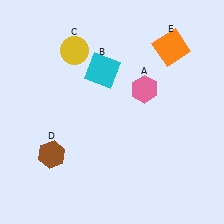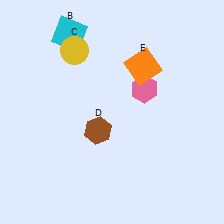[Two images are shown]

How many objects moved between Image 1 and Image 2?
3 objects moved between the two images.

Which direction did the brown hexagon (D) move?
The brown hexagon (D) moved right.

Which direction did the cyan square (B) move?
The cyan square (B) moved up.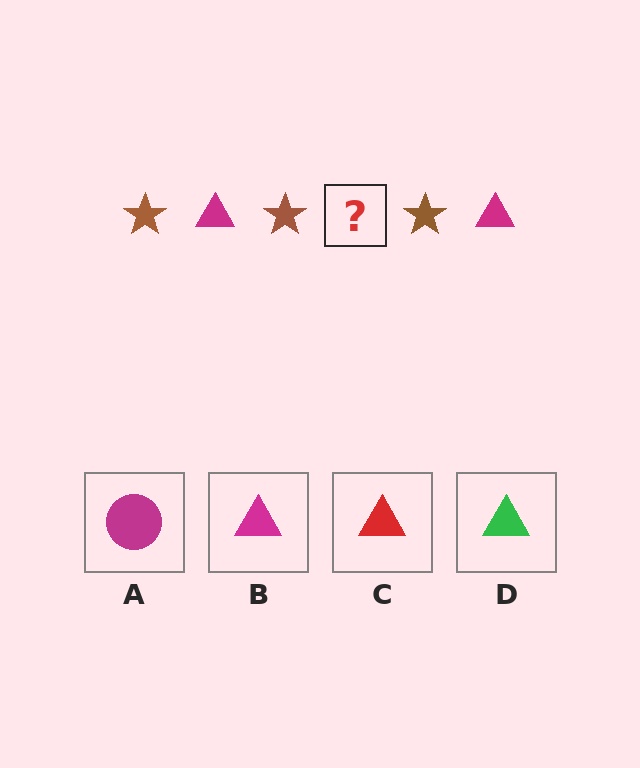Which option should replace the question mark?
Option B.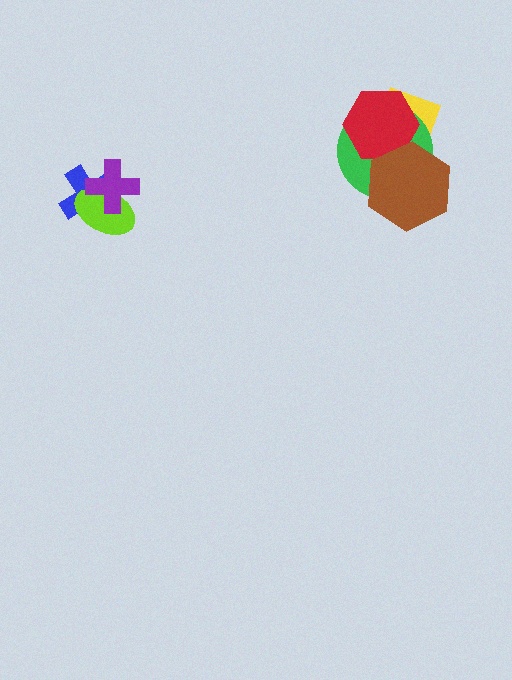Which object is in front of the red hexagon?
The brown hexagon is in front of the red hexagon.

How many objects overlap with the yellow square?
2 objects overlap with the yellow square.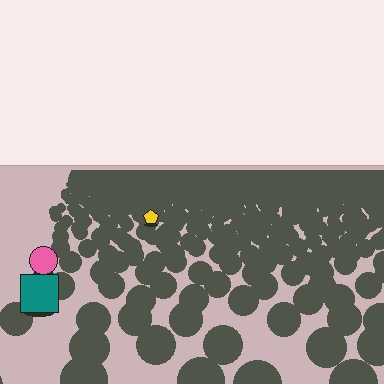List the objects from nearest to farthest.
From nearest to farthest: the teal square, the pink circle, the yellow pentagon.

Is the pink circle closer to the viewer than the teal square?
No. The teal square is closer — you can tell from the texture gradient: the ground texture is coarser near it.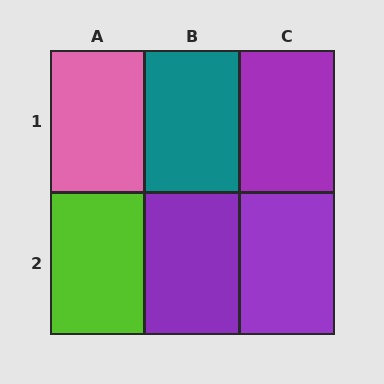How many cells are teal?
1 cell is teal.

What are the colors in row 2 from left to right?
Lime, purple, purple.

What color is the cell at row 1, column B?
Teal.